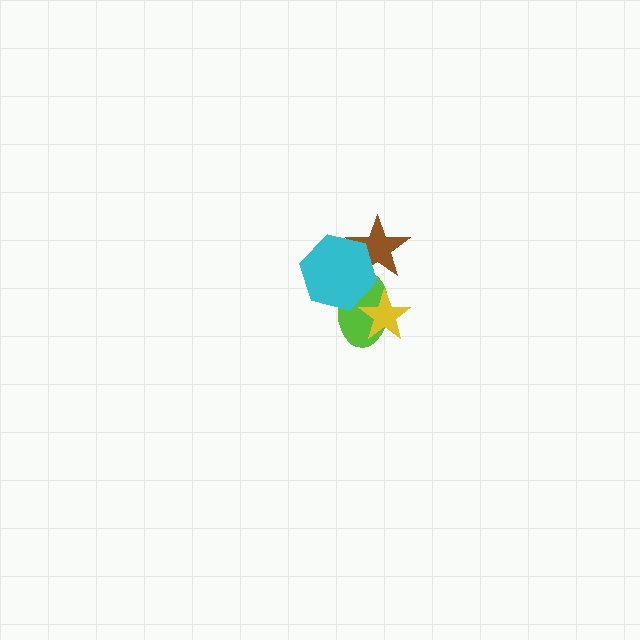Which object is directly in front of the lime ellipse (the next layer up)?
The brown star is directly in front of the lime ellipse.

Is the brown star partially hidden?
Yes, it is partially covered by another shape.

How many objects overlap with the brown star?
2 objects overlap with the brown star.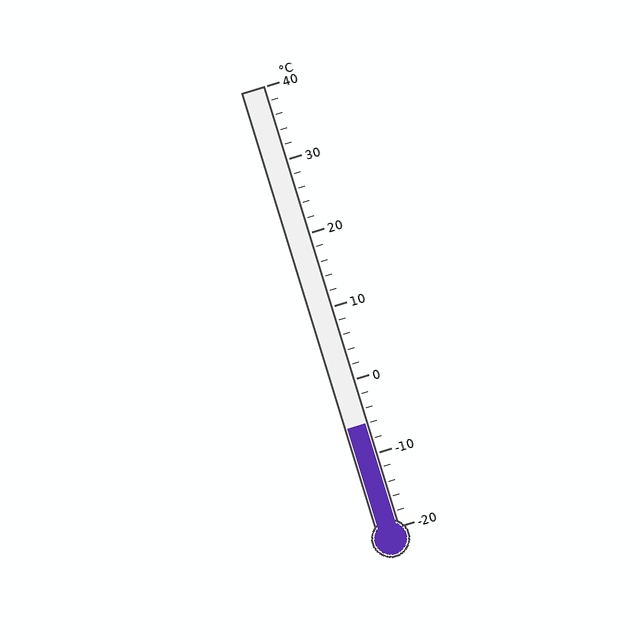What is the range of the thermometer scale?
The thermometer scale ranges from -20°C to 40°C.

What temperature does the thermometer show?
The thermometer shows approximately -6°C.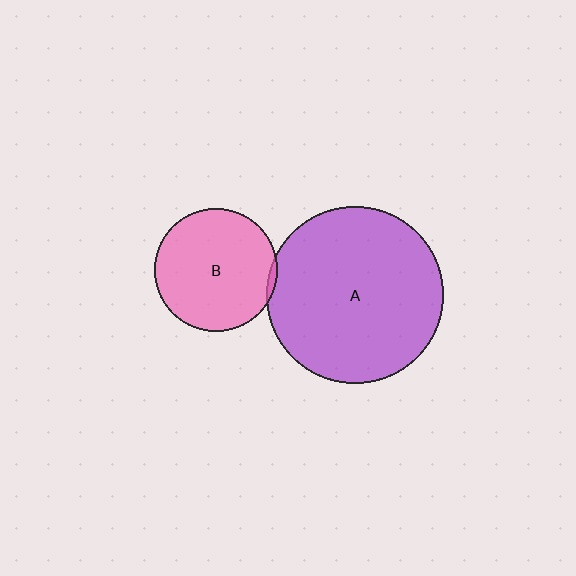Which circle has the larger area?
Circle A (purple).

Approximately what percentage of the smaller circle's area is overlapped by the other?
Approximately 5%.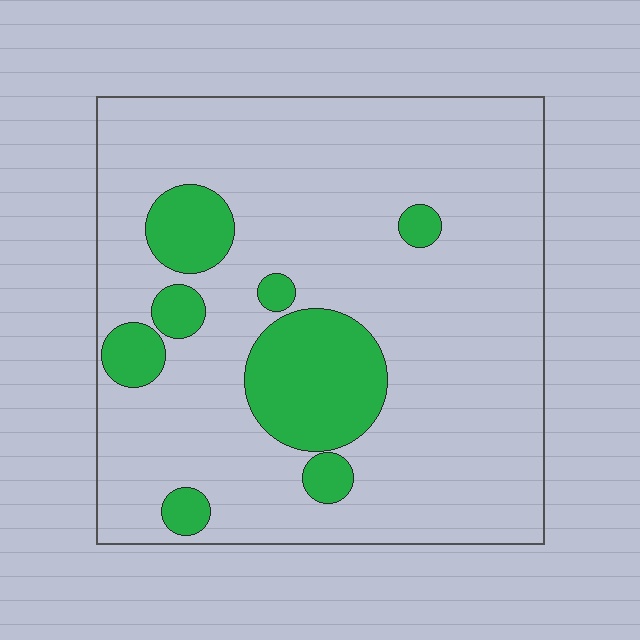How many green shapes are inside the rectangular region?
8.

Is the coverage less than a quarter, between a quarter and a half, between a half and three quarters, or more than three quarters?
Less than a quarter.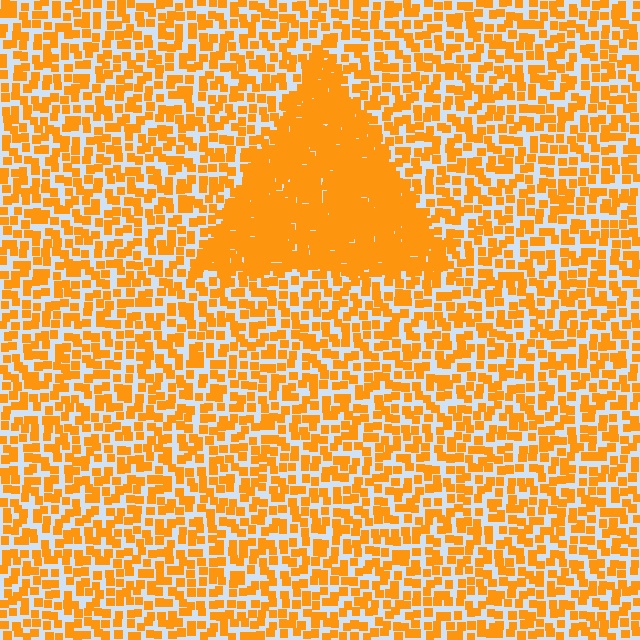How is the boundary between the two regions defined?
The boundary is defined by a change in element density (approximately 2.5x ratio). All elements are the same color, size, and shape.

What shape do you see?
I see a triangle.